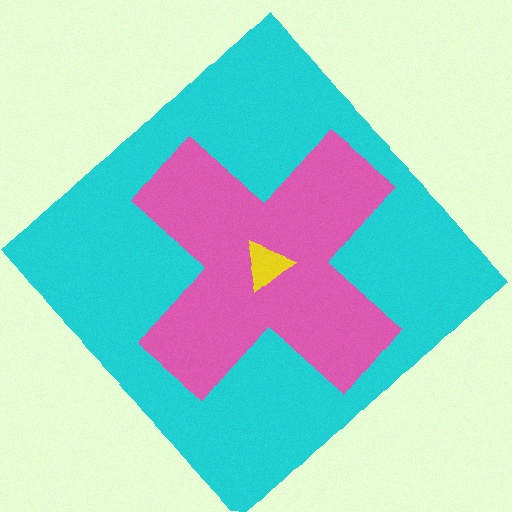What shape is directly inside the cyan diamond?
The pink cross.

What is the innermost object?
The yellow triangle.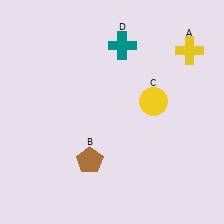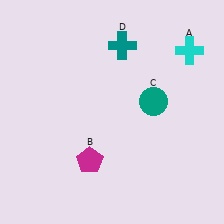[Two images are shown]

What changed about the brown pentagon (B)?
In Image 1, B is brown. In Image 2, it changed to magenta.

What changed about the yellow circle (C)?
In Image 1, C is yellow. In Image 2, it changed to teal.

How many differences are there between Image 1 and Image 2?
There are 3 differences between the two images.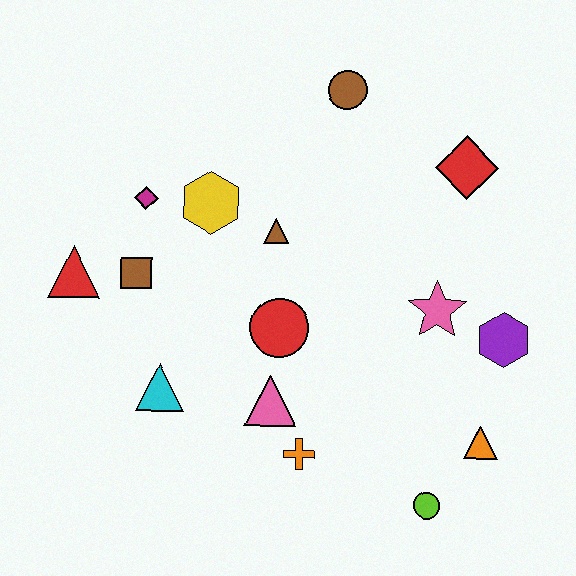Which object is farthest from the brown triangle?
The lime circle is farthest from the brown triangle.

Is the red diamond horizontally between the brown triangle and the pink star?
No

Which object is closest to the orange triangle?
The lime circle is closest to the orange triangle.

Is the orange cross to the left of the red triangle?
No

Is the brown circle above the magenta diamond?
Yes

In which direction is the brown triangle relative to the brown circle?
The brown triangle is below the brown circle.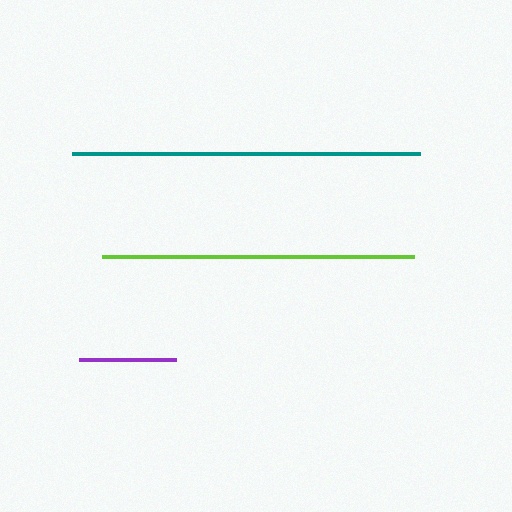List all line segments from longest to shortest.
From longest to shortest: teal, lime, purple.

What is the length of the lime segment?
The lime segment is approximately 312 pixels long.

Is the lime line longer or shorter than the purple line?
The lime line is longer than the purple line.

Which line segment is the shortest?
The purple line is the shortest at approximately 97 pixels.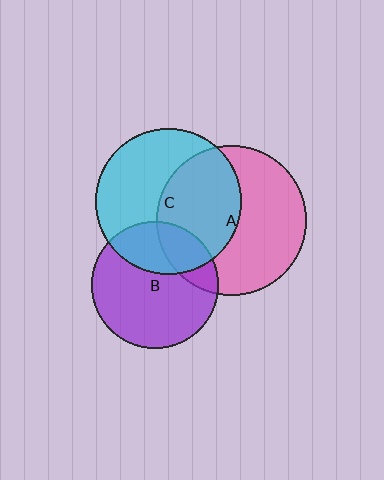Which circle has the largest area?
Circle A (pink).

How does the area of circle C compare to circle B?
Approximately 1.3 times.